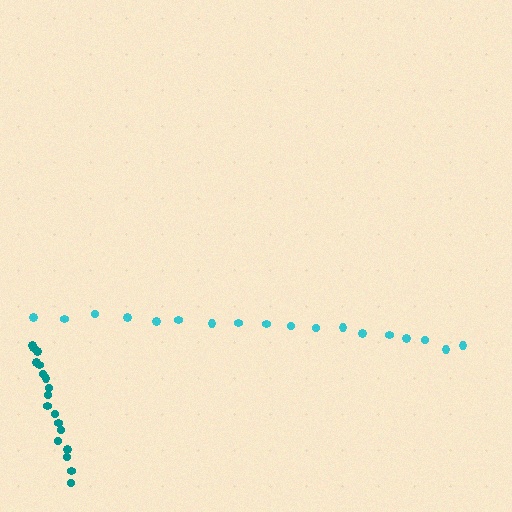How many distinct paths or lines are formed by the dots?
There are 2 distinct paths.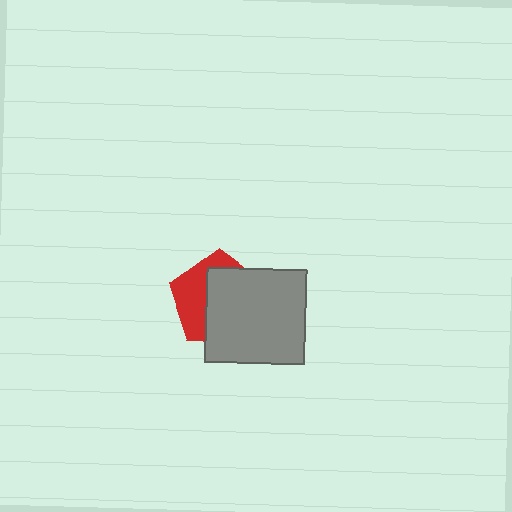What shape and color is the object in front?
The object in front is a gray rectangle.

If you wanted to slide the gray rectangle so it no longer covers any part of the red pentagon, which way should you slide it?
Slide it toward the lower-right — that is the most direct way to separate the two shapes.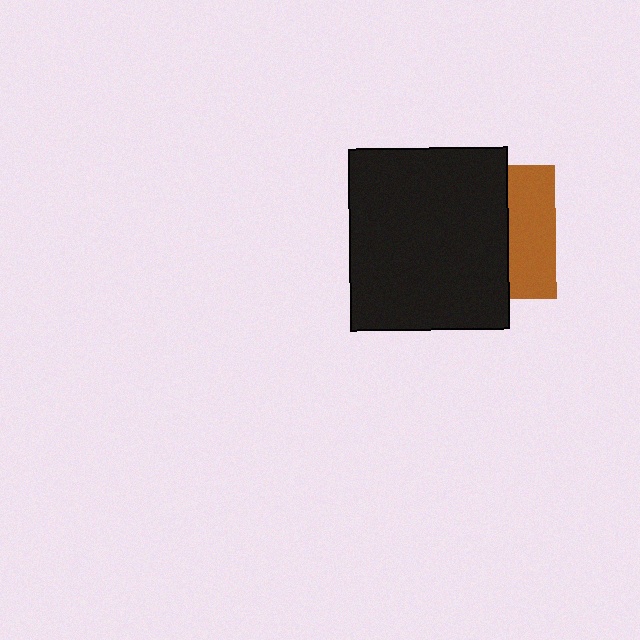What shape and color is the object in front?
The object in front is a black rectangle.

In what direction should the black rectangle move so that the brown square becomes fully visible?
The black rectangle should move left. That is the shortest direction to clear the overlap and leave the brown square fully visible.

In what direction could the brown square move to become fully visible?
The brown square could move right. That would shift it out from behind the black rectangle entirely.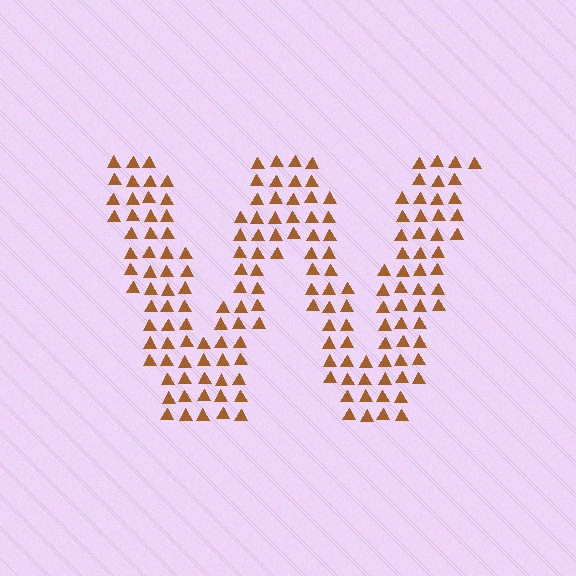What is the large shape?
The large shape is the letter W.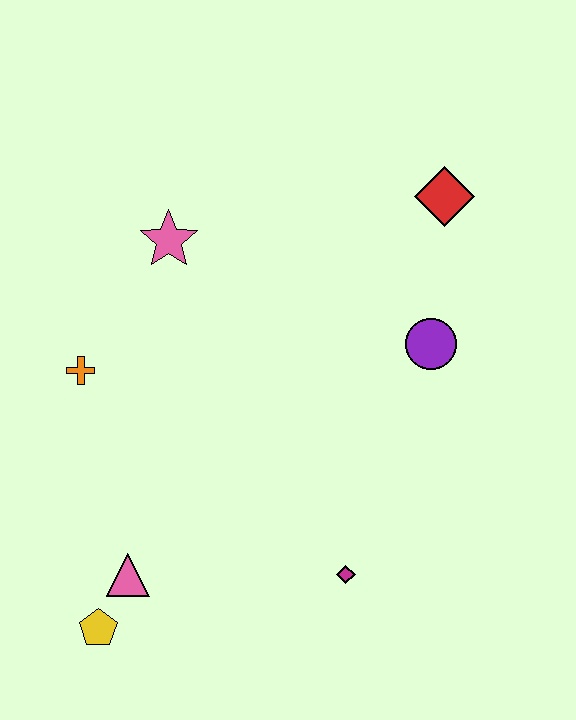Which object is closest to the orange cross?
The pink star is closest to the orange cross.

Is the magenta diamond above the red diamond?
No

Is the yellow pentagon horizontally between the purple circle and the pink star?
No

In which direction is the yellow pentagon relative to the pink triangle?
The yellow pentagon is below the pink triangle.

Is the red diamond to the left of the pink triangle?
No